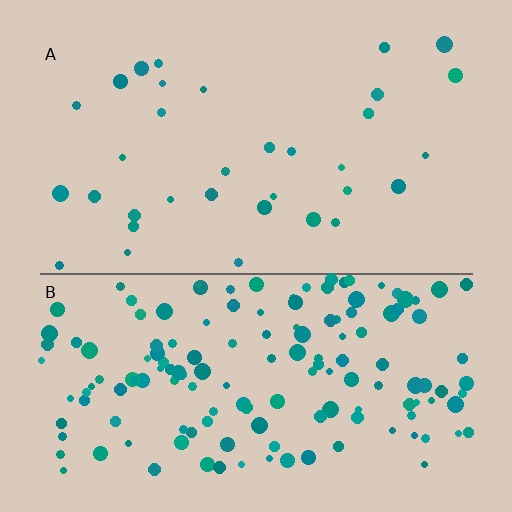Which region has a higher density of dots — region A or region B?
B (the bottom).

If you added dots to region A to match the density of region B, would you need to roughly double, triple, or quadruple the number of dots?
Approximately quadruple.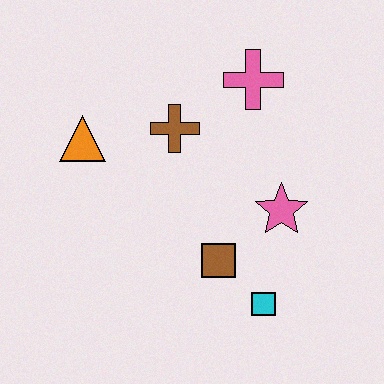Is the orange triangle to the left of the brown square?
Yes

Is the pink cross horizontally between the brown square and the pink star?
Yes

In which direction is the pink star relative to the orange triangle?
The pink star is to the right of the orange triangle.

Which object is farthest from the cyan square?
The orange triangle is farthest from the cyan square.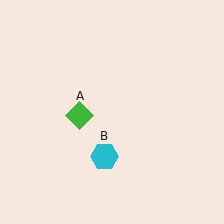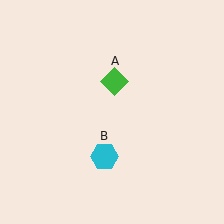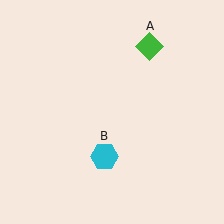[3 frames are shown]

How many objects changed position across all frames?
1 object changed position: green diamond (object A).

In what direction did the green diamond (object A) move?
The green diamond (object A) moved up and to the right.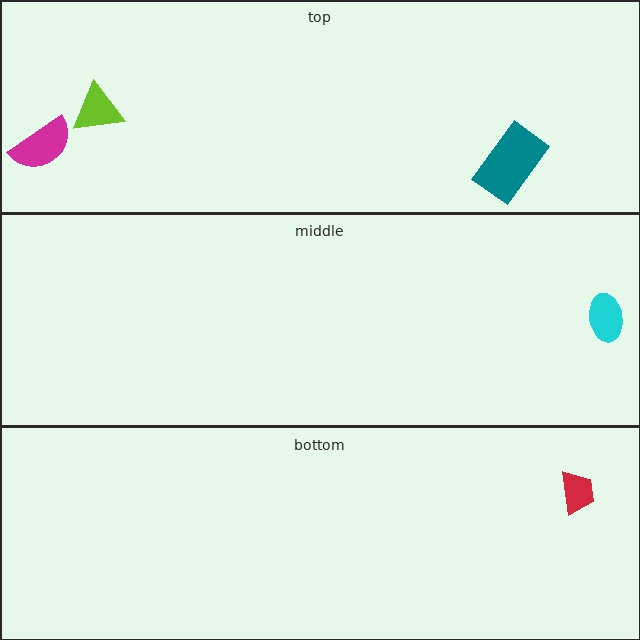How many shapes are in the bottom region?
1.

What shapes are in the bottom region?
The red trapezoid.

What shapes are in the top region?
The lime triangle, the teal rectangle, the magenta semicircle.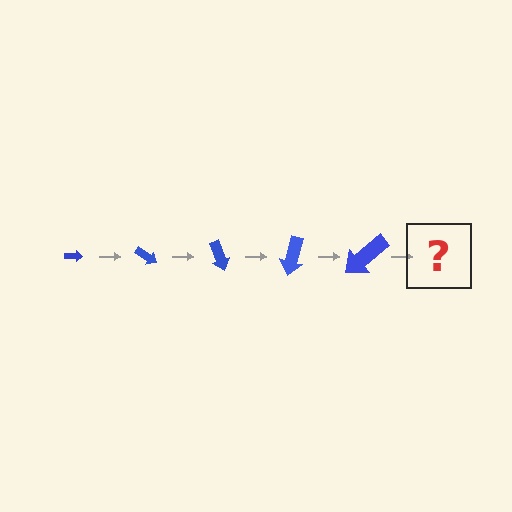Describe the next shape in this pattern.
It should be an arrow, larger than the previous one and rotated 175 degrees from the start.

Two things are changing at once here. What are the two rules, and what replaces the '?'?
The two rules are that the arrow grows larger each step and it rotates 35 degrees each step. The '?' should be an arrow, larger than the previous one and rotated 175 degrees from the start.